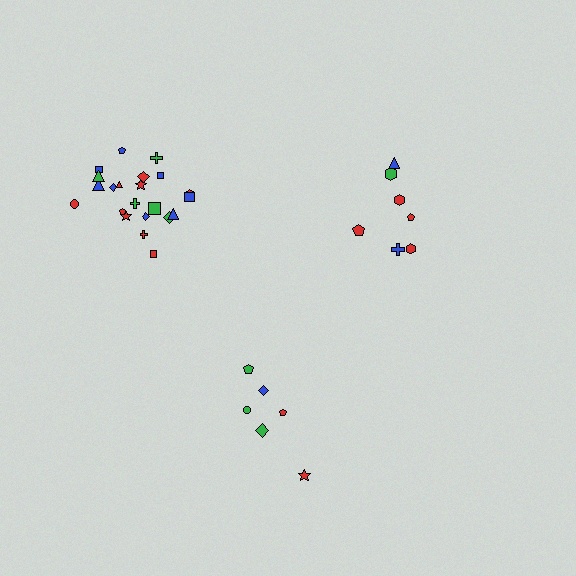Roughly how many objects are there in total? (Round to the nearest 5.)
Roughly 35 objects in total.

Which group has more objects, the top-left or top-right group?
The top-left group.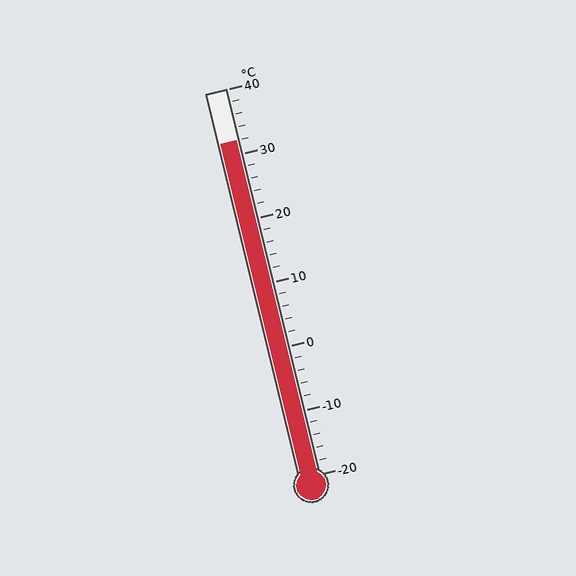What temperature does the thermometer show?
The thermometer shows approximately 32°C.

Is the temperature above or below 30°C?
The temperature is above 30°C.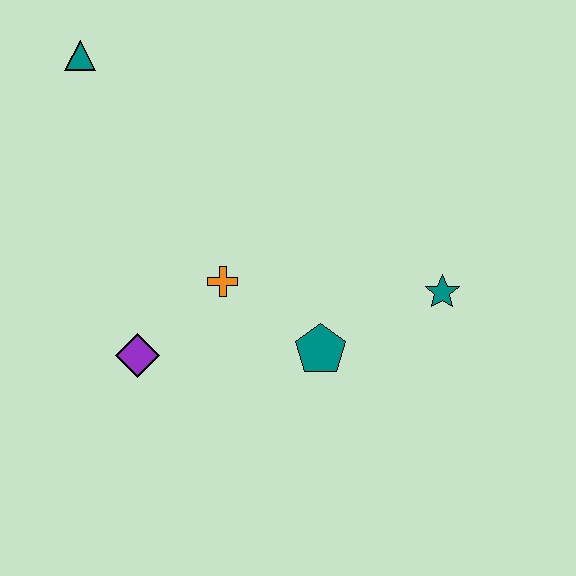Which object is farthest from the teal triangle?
The teal star is farthest from the teal triangle.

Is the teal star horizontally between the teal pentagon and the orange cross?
No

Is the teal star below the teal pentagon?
No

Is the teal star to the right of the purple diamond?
Yes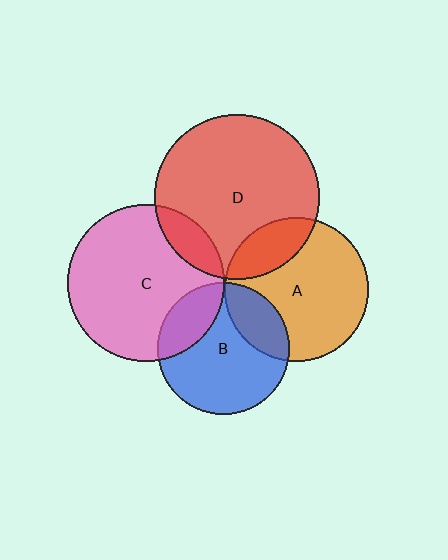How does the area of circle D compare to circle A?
Approximately 1.3 times.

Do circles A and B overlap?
Yes.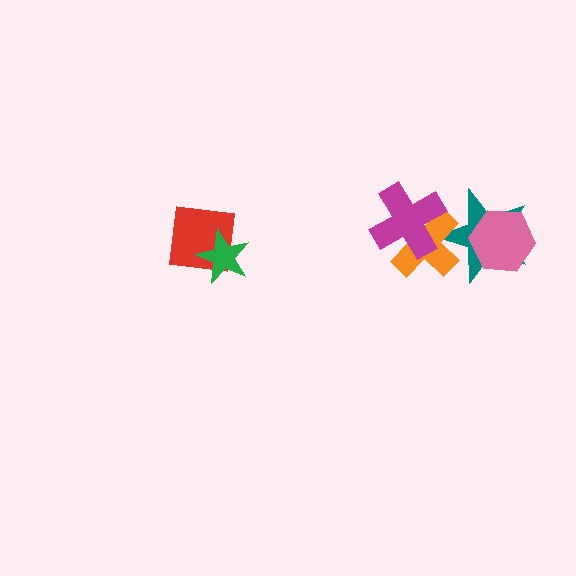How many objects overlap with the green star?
1 object overlaps with the green star.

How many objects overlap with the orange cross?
2 objects overlap with the orange cross.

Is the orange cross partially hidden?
Yes, it is partially covered by another shape.